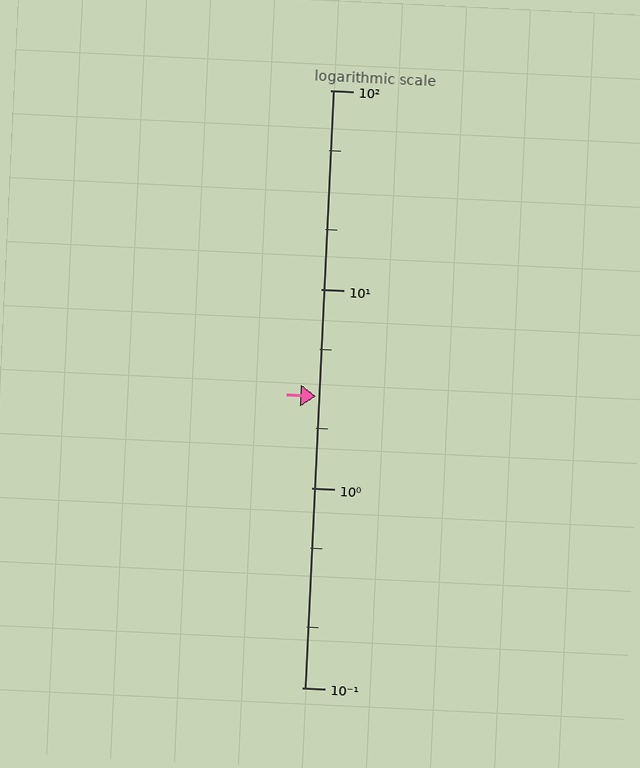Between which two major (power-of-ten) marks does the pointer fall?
The pointer is between 1 and 10.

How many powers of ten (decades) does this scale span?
The scale spans 3 decades, from 0.1 to 100.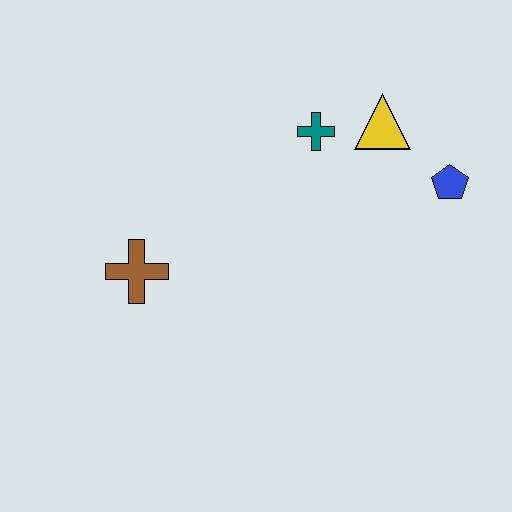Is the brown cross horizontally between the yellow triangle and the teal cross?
No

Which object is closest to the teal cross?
The yellow triangle is closest to the teal cross.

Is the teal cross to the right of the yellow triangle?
No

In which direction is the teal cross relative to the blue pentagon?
The teal cross is to the left of the blue pentagon.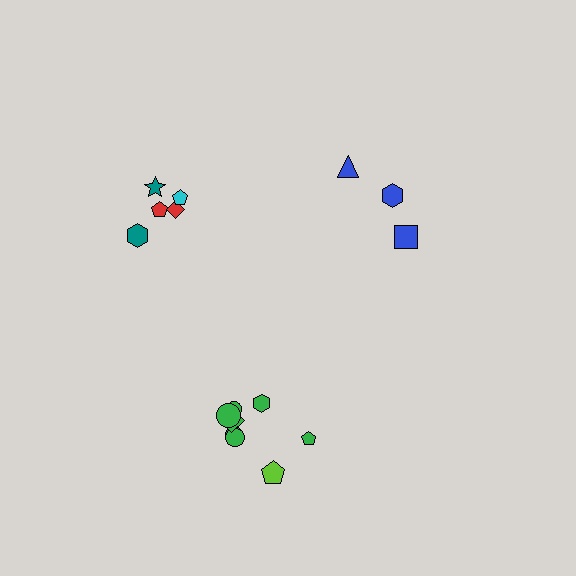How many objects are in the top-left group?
There are 5 objects.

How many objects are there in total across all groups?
There are 16 objects.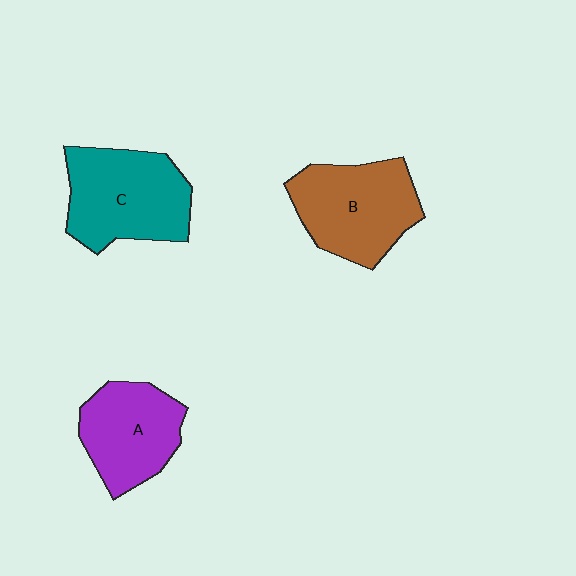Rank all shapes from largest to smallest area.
From largest to smallest: C (teal), B (brown), A (purple).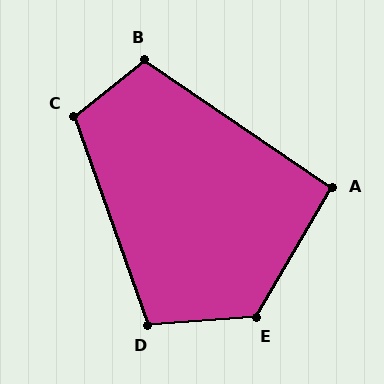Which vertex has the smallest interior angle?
A, at approximately 94 degrees.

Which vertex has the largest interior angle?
E, at approximately 125 degrees.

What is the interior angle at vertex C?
Approximately 109 degrees (obtuse).